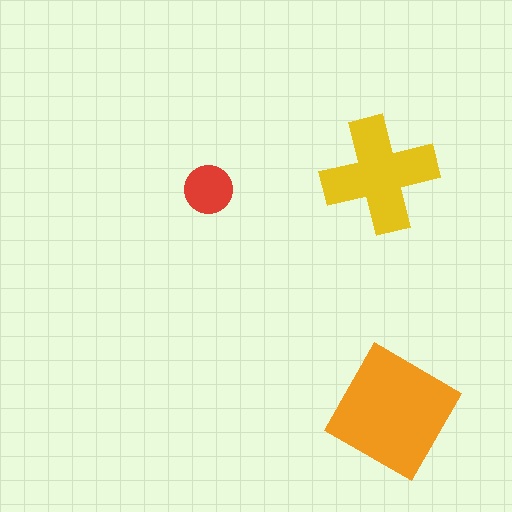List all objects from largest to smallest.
The orange square, the yellow cross, the red circle.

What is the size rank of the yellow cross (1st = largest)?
2nd.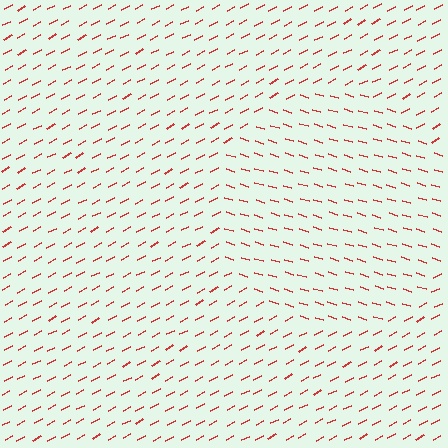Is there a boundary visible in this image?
Yes, there is a texture boundary formed by a change in line orientation.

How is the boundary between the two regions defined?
The boundary is defined purely by a change in line orientation (approximately 45 degrees difference). All lines are the same color and thickness.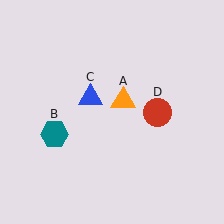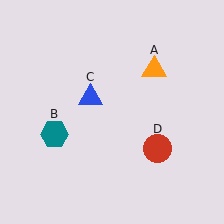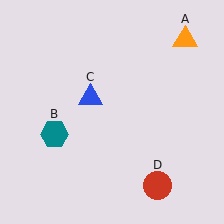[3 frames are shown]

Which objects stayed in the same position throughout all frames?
Teal hexagon (object B) and blue triangle (object C) remained stationary.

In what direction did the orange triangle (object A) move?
The orange triangle (object A) moved up and to the right.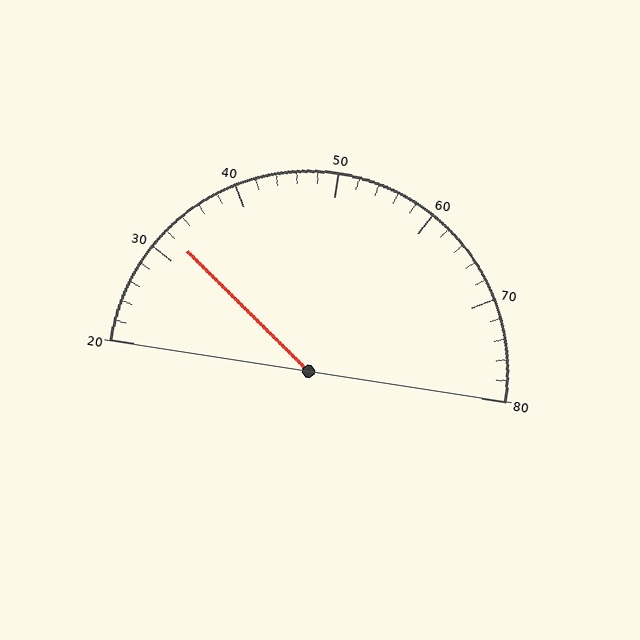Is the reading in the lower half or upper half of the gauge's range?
The reading is in the lower half of the range (20 to 80).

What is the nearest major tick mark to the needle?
The nearest major tick mark is 30.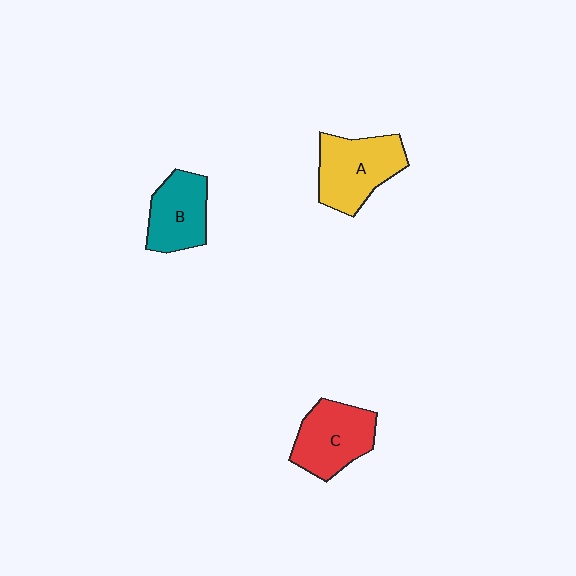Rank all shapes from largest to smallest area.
From largest to smallest: A (yellow), C (red), B (teal).